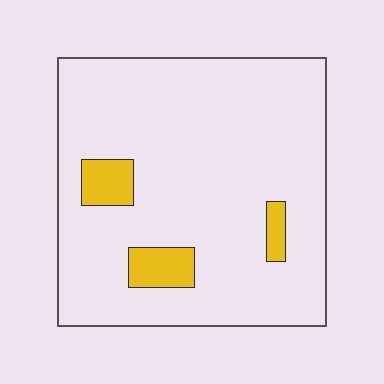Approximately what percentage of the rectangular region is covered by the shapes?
Approximately 10%.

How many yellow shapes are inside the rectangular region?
3.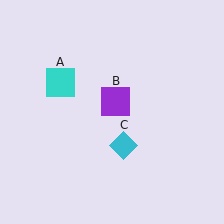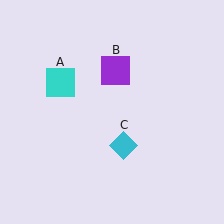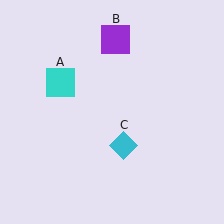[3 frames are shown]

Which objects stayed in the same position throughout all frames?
Cyan square (object A) and cyan diamond (object C) remained stationary.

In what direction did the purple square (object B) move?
The purple square (object B) moved up.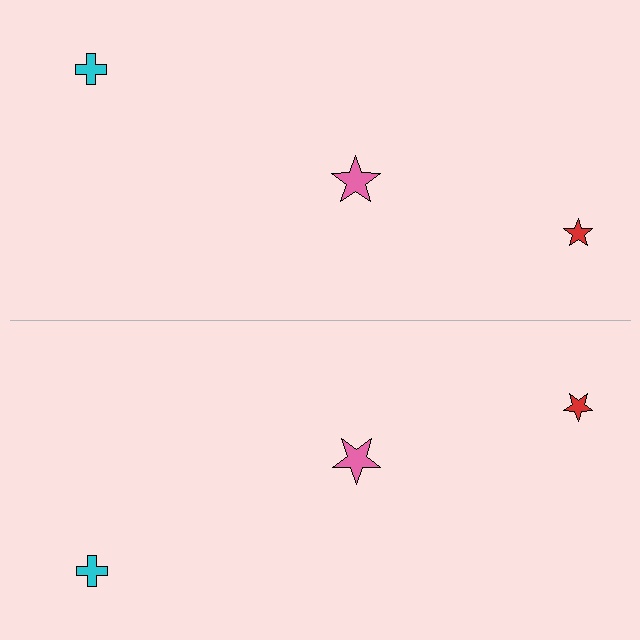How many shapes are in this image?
There are 6 shapes in this image.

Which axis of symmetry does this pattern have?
The pattern has a horizontal axis of symmetry running through the center of the image.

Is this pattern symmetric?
Yes, this pattern has bilateral (reflection) symmetry.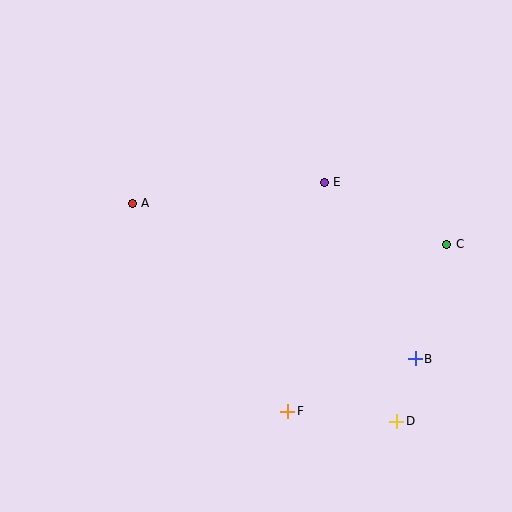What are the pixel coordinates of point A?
Point A is at (132, 203).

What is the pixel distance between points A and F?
The distance between A and F is 260 pixels.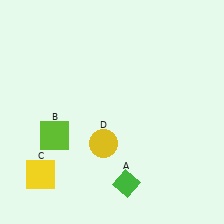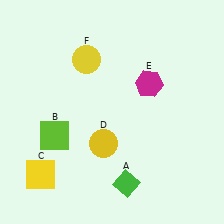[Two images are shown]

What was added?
A magenta hexagon (E), a yellow circle (F) were added in Image 2.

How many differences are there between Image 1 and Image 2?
There are 2 differences between the two images.